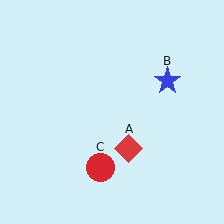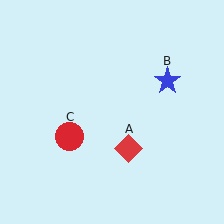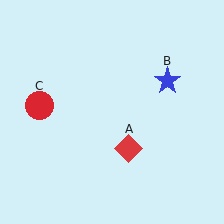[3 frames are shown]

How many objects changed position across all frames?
1 object changed position: red circle (object C).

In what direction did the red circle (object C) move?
The red circle (object C) moved up and to the left.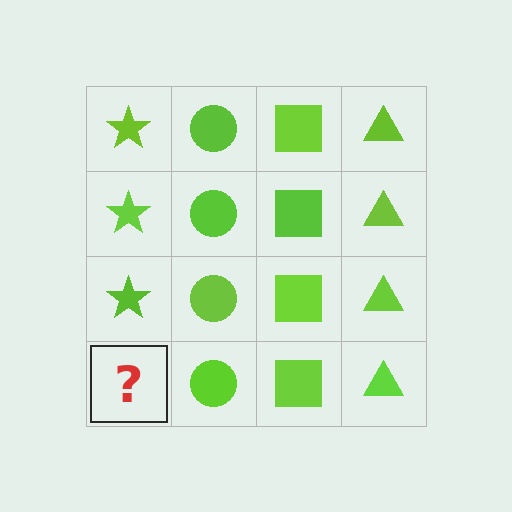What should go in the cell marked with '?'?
The missing cell should contain a lime star.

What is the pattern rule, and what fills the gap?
The rule is that each column has a consistent shape. The gap should be filled with a lime star.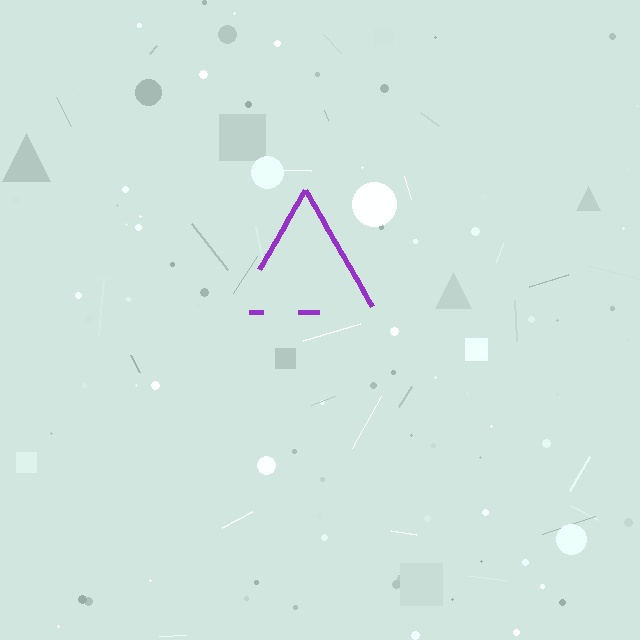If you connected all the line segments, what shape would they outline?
They would outline a triangle.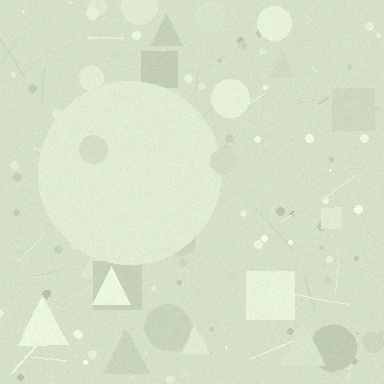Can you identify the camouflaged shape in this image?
The camouflaged shape is a circle.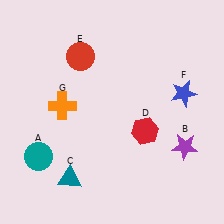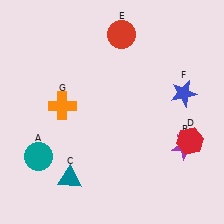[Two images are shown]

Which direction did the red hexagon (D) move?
The red hexagon (D) moved right.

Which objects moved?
The objects that moved are: the red hexagon (D), the red circle (E).